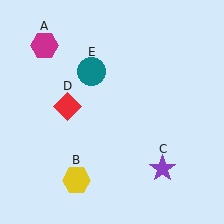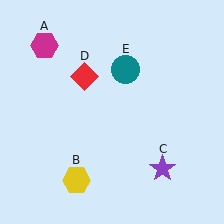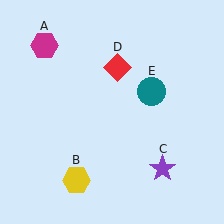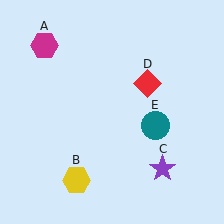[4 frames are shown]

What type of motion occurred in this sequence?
The red diamond (object D), teal circle (object E) rotated clockwise around the center of the scene.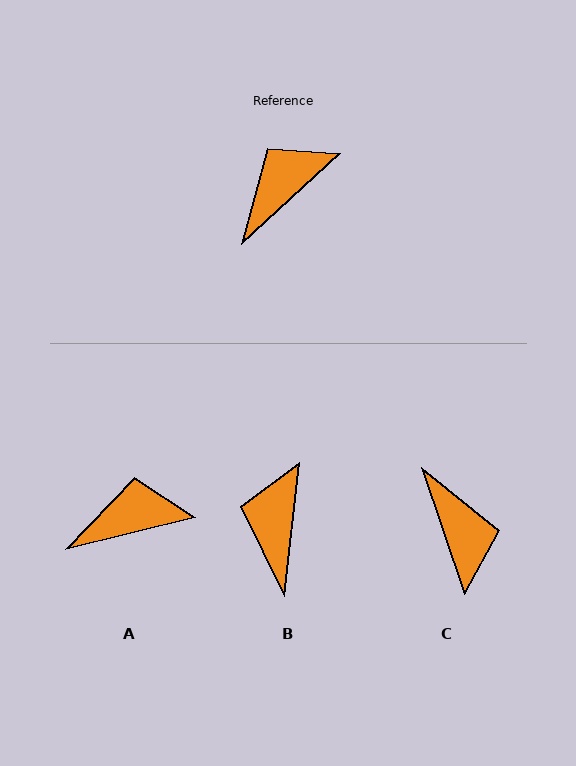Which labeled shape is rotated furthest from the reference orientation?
C, about 114 degrees away.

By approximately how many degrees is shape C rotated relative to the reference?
Approximately 114 degrees clockwise.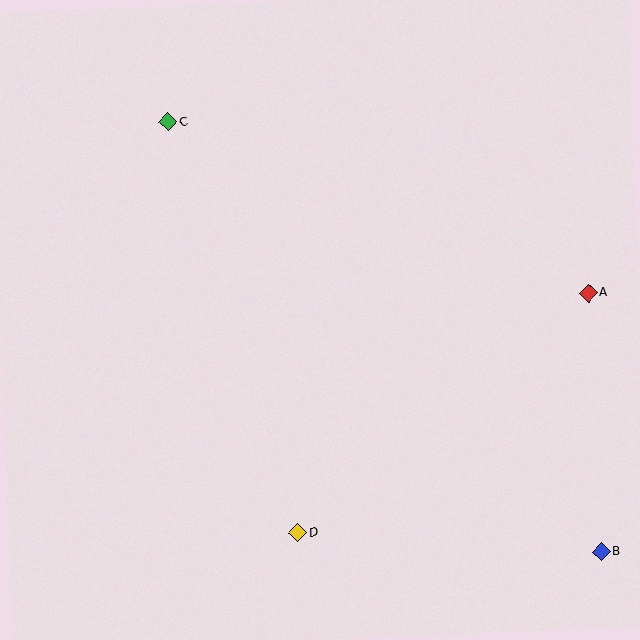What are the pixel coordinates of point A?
Point A is at (588, 293).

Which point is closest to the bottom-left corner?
Point D is closest to the bottom-left corner.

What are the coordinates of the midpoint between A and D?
The midpoint between A and D is at (443, 413).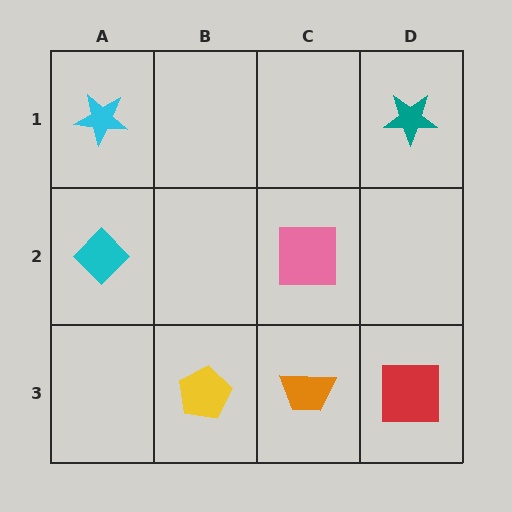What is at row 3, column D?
A red square.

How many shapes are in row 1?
2 shapes.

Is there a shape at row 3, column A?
No, that cell is empty.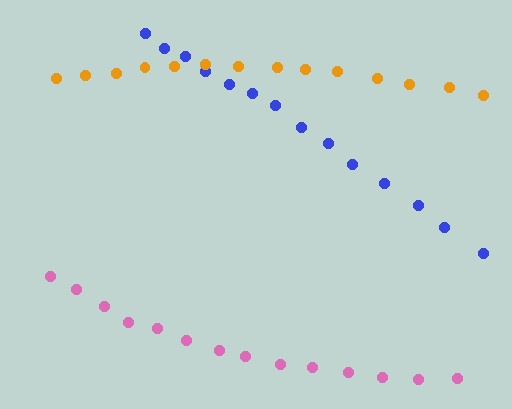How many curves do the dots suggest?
There are 3 distinct paths.